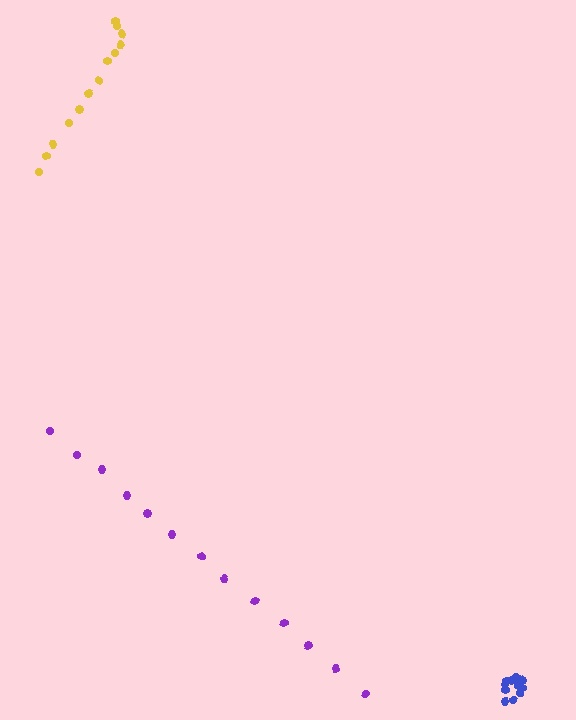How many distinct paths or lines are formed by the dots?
There are 3 distinct paths.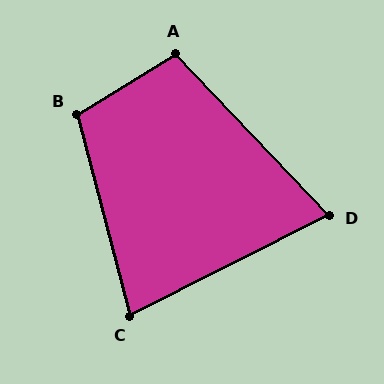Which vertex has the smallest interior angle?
D, at approximately 73 degrees.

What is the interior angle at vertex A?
Approximately 102 degrees (obtuse).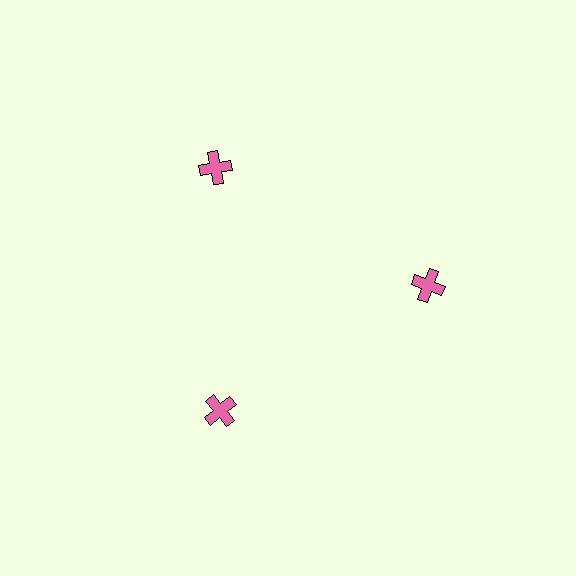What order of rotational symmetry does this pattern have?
This pattern has 3-fold rotational symmetry.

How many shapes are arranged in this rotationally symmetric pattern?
There are 3 shapes, arranged in 3 groups of 1.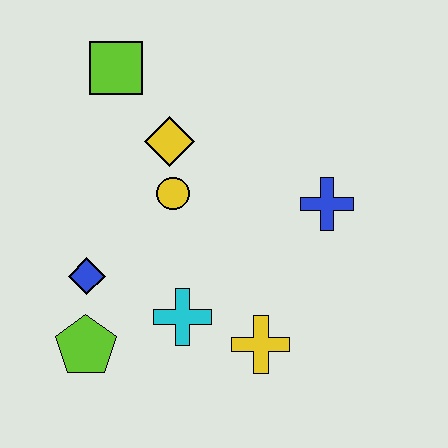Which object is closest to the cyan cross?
The yellow cross is closest to the cyan cross.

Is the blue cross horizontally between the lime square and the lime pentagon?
No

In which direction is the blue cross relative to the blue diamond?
The blue cross is to the right of the blue diamond.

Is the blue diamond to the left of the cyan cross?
Yes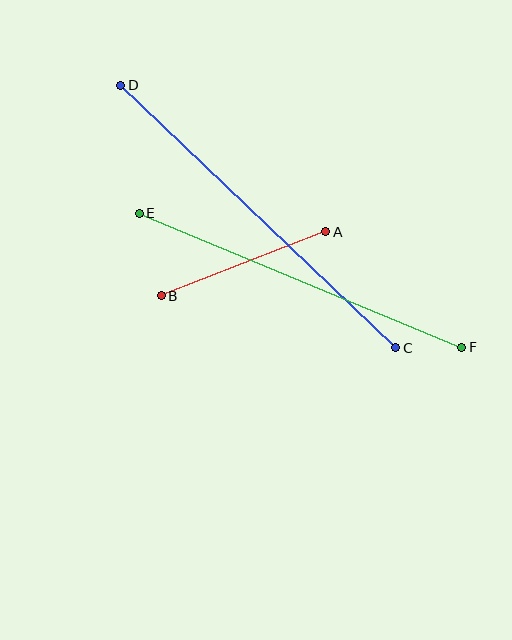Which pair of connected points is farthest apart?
Points C and D are farthest apart.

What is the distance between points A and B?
The distance is approximately 177 pixels.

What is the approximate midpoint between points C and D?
The midpoint is at approximately (258, 216) pixels.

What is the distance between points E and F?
The distance is approximately 349 pixels.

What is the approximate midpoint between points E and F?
The midpoint is at approximately (301, 280) pixels.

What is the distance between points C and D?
The distance is approximately 380 pixels.